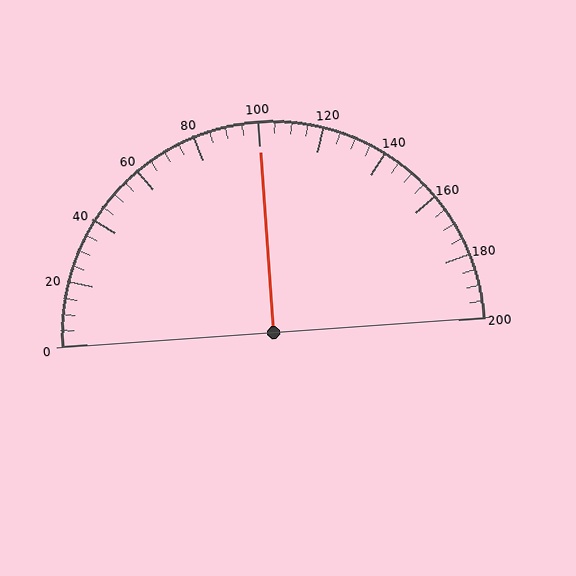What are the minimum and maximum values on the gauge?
The gauge ranges from 0 to 200.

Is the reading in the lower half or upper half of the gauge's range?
The reading is in the upper half of the range (0 to 200).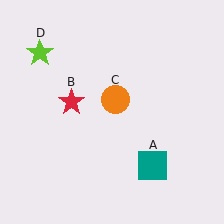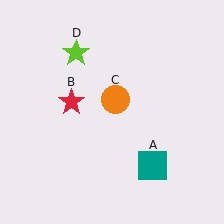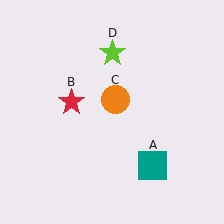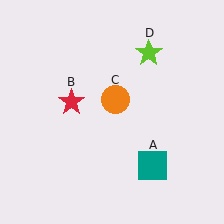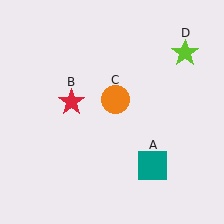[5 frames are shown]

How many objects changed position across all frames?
1 object changed position: lime star (object D).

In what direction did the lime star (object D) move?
The lime star (object D) moved right.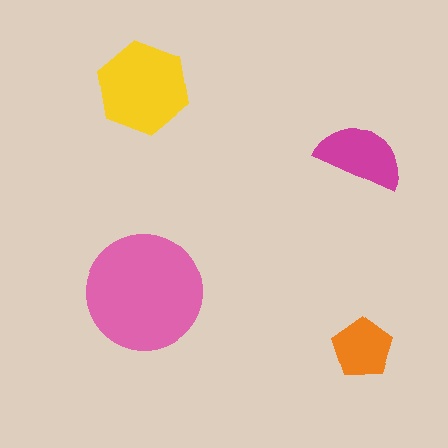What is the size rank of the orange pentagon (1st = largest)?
4th.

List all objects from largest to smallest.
The pink circle, the yellow hexagon, the magenta semicircle, the orange pentagon.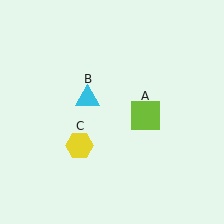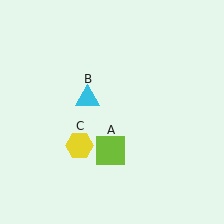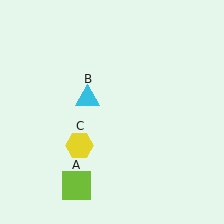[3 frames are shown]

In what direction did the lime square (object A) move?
The lime square (object A) moved down and to the left.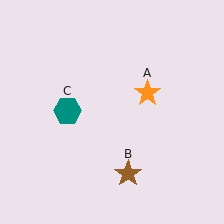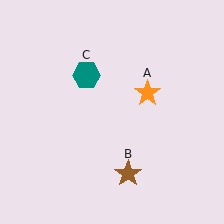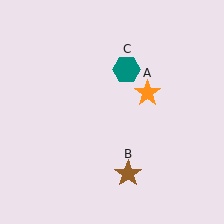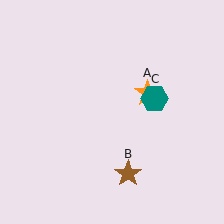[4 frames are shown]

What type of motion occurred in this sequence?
The teal hexagon (object C) rotated clockwise around the center of the scene.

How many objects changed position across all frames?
1 object changed position: teal hexagon (object C).